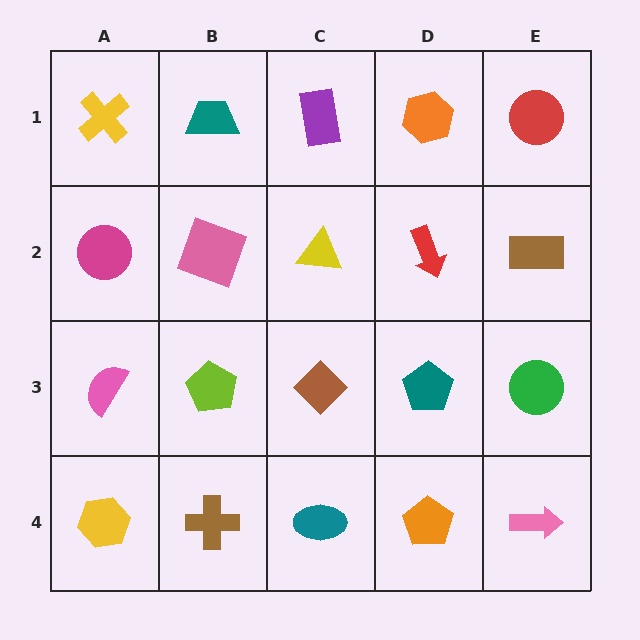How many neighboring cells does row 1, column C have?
3.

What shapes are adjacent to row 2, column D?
An orange hexagon (row 1, column D), a teal pentagon (row 3, column D), a yellow triangle (row 2, column C), a brown rectangle (row 2, column E).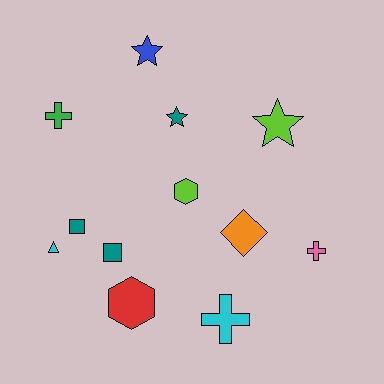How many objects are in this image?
There are 12 objects.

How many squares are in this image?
There are 2 squares.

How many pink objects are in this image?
There is 1 pink object.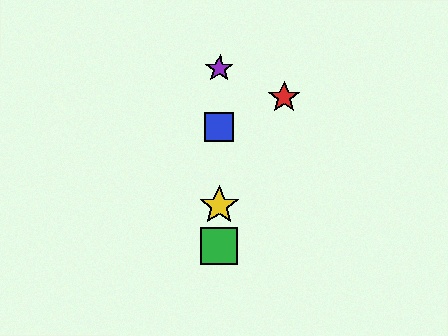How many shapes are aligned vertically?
4 shapes (the blue square, the green square, the yellow star, the purple star) are aligned vertically.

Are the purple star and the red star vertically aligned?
No, the purple star is at x≈220 and the red star is at x≈284.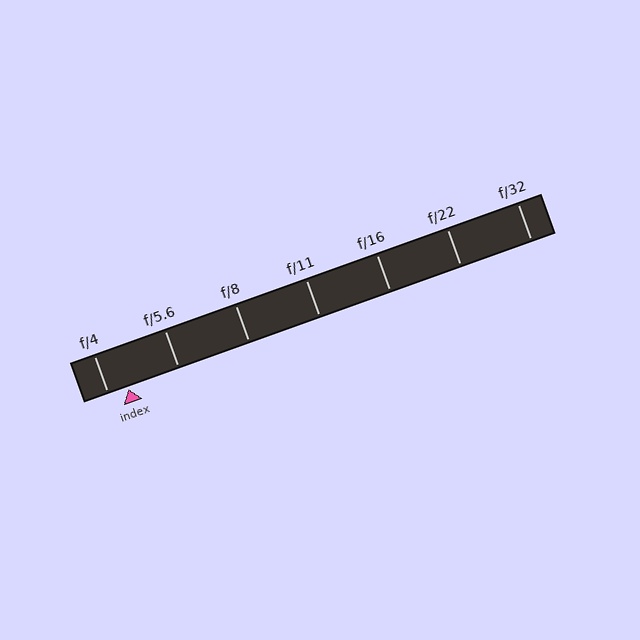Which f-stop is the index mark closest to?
The index mark is closest to f/4.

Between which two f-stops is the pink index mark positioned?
The index mark is between f/4 and f/5.6.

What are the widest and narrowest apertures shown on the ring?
The widest aperture shown is f/4 and the narrowest is f/32.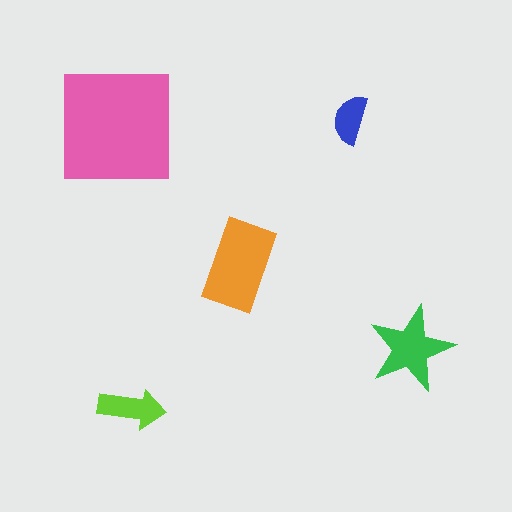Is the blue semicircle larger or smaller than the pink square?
Smaller.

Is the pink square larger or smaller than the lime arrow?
Larger.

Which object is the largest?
The pink square.